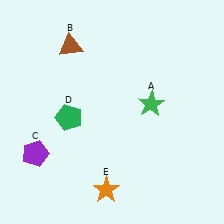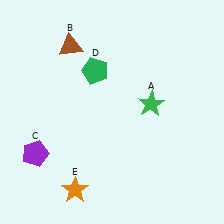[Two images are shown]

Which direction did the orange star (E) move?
The orange star (E) moved left.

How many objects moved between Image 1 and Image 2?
2 objects moved between the two images.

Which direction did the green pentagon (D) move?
The green pentagon (D) moved up.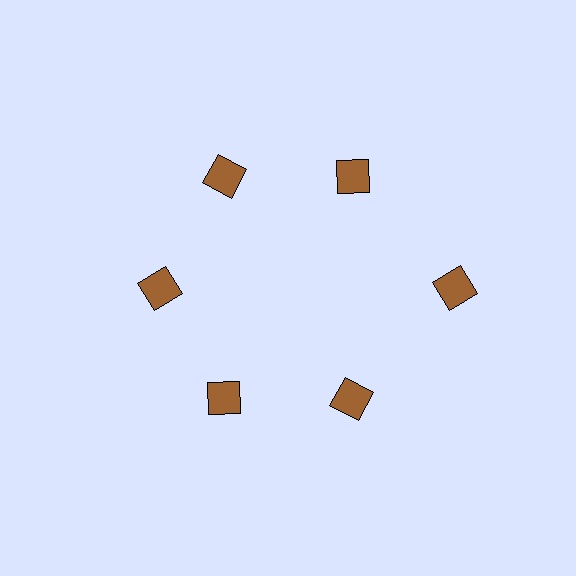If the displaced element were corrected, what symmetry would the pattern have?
It would have 6-fold rotational symmetry — the pattern would map onto itself every 60 degrees.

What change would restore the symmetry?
The symmetry would be restored by moving it inward, back onto the ring so that all 6 squares sit at equal angles and equal distance from the center.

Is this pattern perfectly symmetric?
No. The 6 brown squares are arranged in a ring, but one element near the 3 o'clock position is pushed outward from the center, breaking the 6-fold rotational symmetry.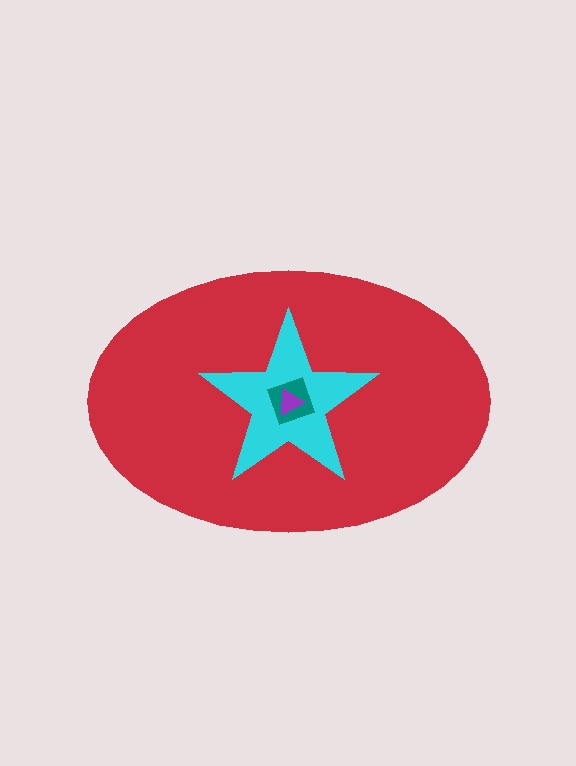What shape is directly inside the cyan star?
The teal diamond.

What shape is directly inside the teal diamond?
The purple triangle.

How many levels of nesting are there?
4.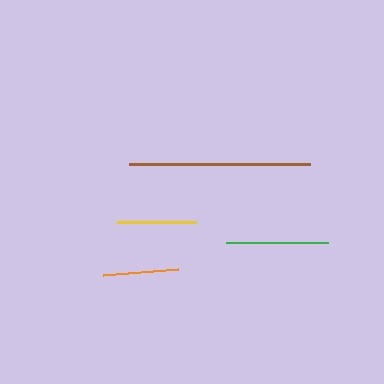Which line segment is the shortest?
The orange line is the shortest at approximately 75 pixels.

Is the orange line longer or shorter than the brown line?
The brown line is longer than the orange line.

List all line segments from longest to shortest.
From longest to shortest: brown, green, yellow, orange.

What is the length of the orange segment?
The orange segment is approximately 75 pixels long.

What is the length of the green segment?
The green segment is approximately 102 pixels long.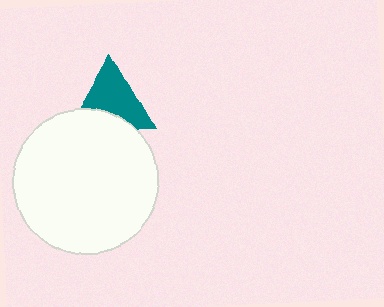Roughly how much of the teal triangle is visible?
Most of it is visible (roughly 67%).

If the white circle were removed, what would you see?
You would see the complete teal triangle.